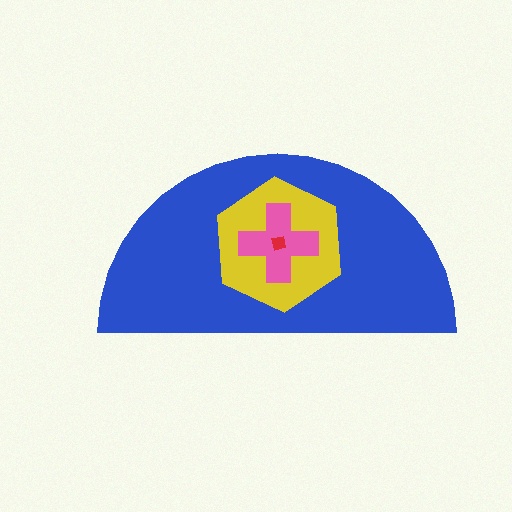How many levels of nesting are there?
4.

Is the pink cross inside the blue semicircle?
Yes.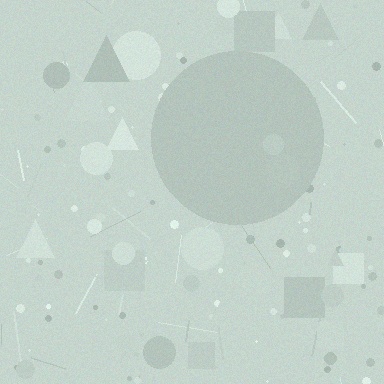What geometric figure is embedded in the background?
A circle is embedded in the background.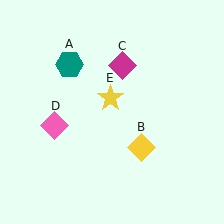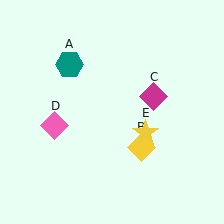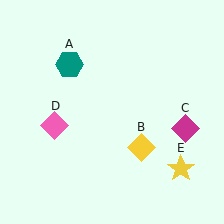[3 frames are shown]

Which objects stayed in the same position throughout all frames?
Teal hexagon (object A) and yellow diamond (object B) and pink diamond (object D) remained stationary.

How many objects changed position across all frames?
2 objects changed position: magenta diamond (object C), yellow star (object E).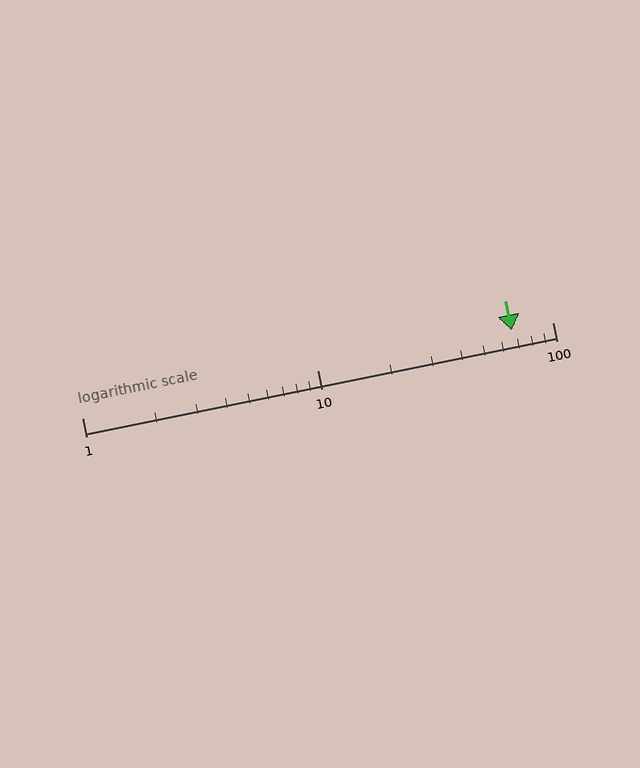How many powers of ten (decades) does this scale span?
The scale spans 2 decades, from 1 to 100.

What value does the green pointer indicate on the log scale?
The pointer indicates approximately 67.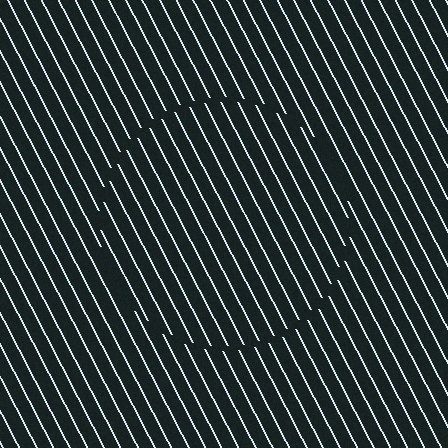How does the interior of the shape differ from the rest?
The interior of the shape contains the same grating, shifted by half a period — the contour is defined by the phase discontinuity where line-ends from the inner and outer gratings abut.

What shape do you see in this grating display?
An illusory circle. The interior of the shape contains the same grating, shifted by half a period — the contour is defined by the phase discontinuity where line-ends from the inner and outer gratings abut.